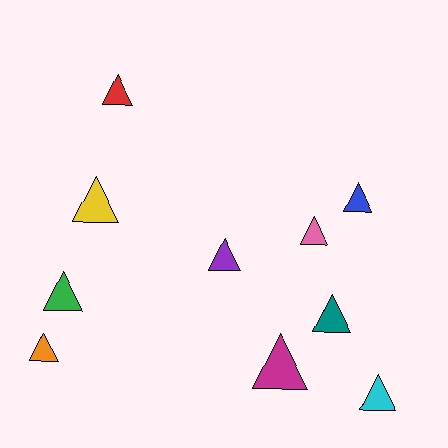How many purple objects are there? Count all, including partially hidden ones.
There is 1 purple object.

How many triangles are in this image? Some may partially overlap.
There are 10 triangles.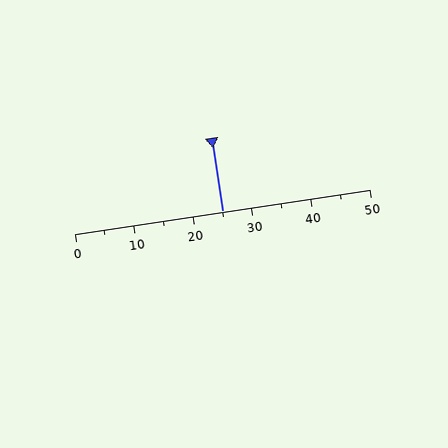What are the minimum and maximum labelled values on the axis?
The axis runs from 0 to 50.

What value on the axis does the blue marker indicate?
The marker indicates approximately 25.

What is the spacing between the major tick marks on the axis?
The major ticks are spaced 10 apart.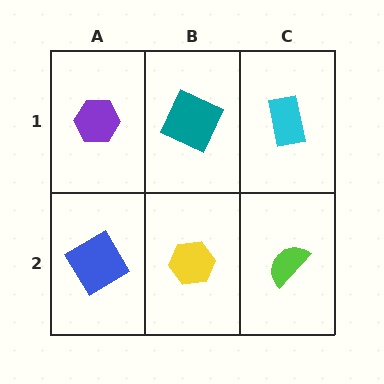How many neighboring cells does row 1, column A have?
2.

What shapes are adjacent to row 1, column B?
A yellow hexagon (row 2, column B), a purple hexagon (row 1, column A), a cyan rectangle (row 1, column C).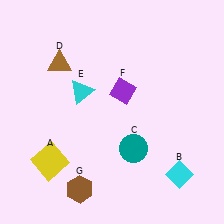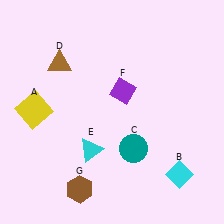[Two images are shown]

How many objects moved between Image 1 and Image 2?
2 objects moved between the two images.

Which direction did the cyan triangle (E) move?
The cyan triangle (E) moved down.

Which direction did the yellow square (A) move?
The yellow square (A) moved up.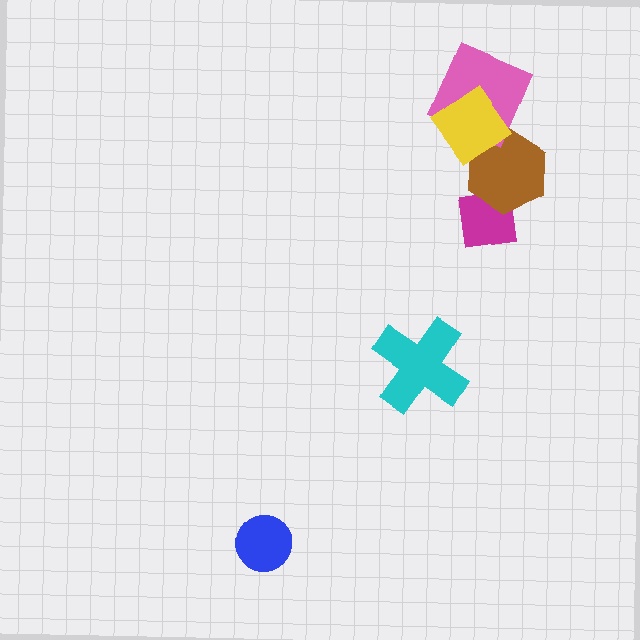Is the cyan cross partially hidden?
No, no other shape covers it.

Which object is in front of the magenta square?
The brown hexagon is in front of the magenta square.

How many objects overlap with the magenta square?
1 object overlaps with the magenta square.